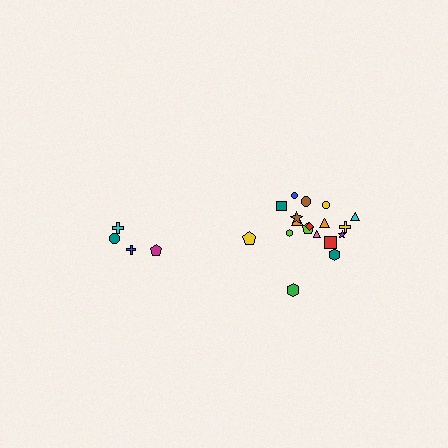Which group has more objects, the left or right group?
The right group.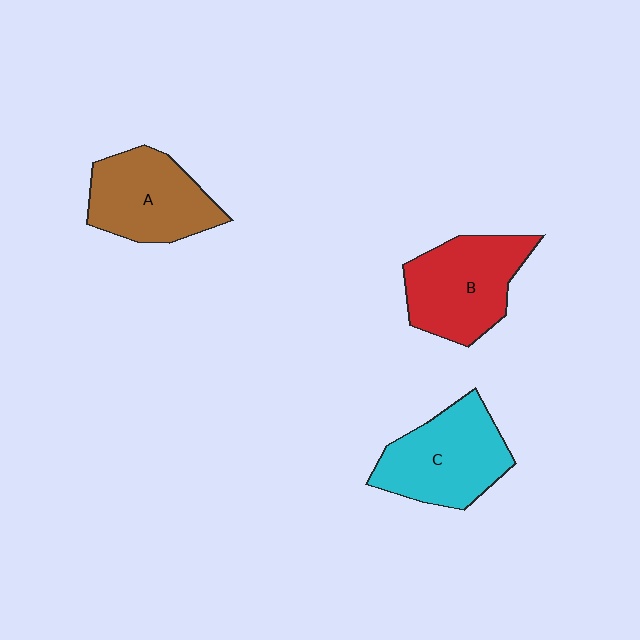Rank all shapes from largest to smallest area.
From largest to smallest: C (cyan), B (red), A (brown).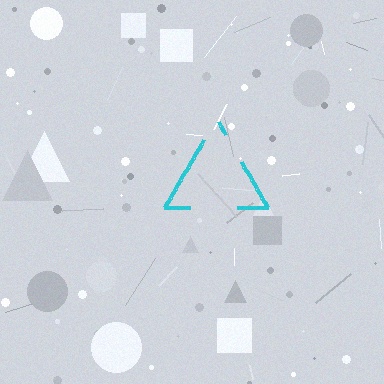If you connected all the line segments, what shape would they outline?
They would outline a triangle.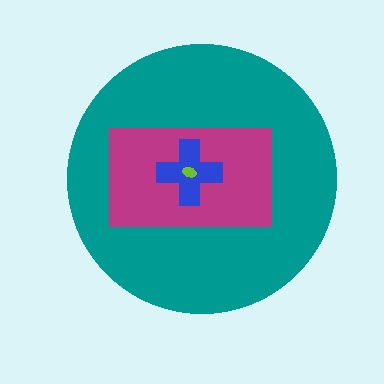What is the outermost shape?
The teal circle.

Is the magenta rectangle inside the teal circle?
Yes.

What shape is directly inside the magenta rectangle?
The blue cross.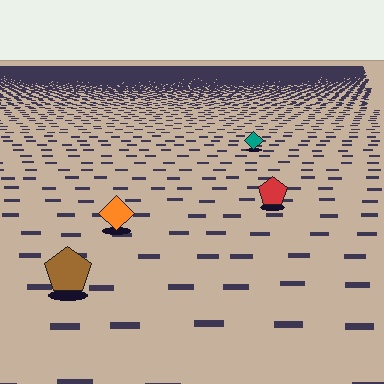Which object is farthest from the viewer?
The teal diamond is farthest from the viewer. It appears smaller and the ground texture around it is denser.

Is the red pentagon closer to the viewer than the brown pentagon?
No. The brown pentagon is closer — you can tell from the texture gradient: the ground texture is coarser near it.